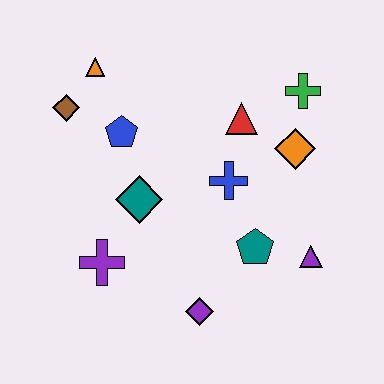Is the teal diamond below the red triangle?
Yes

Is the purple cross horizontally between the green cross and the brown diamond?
Yes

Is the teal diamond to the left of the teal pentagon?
Yes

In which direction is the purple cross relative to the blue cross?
The purple cross is to the left of the blue cross.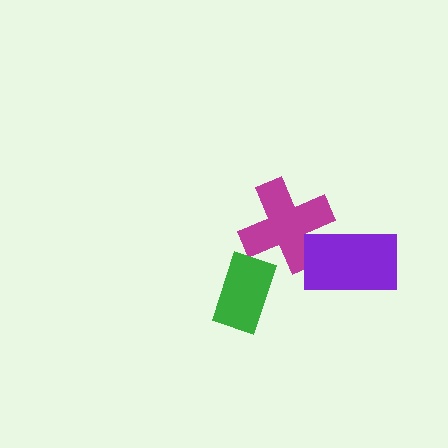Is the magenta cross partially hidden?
Yes, it is partially covered by another shape.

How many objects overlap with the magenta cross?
1 object overlaps with the magenta cross.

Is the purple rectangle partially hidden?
No, no other shape covers it.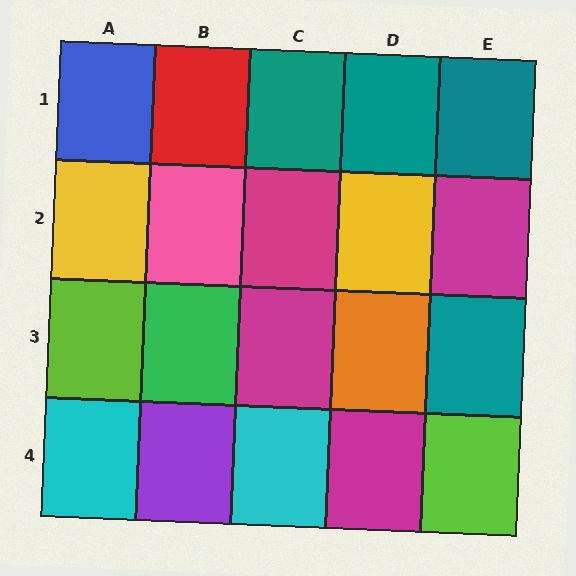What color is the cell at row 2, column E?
Magenta.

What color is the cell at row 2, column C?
Magenta.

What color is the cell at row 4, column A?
Cyan.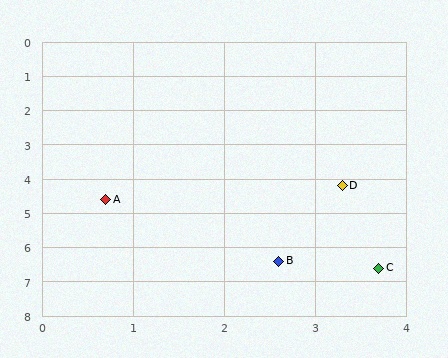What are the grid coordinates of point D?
Point D is at approximately (3.3, 4.2).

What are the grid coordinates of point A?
Point A is at approximately (0.7, 4.6).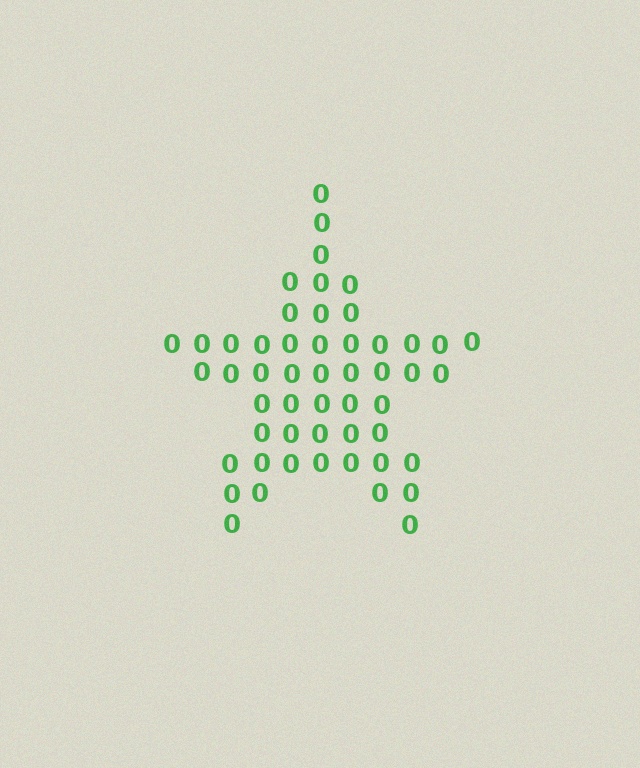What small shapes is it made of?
It is made of small digit 0's.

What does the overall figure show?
The overall figure shows a star.